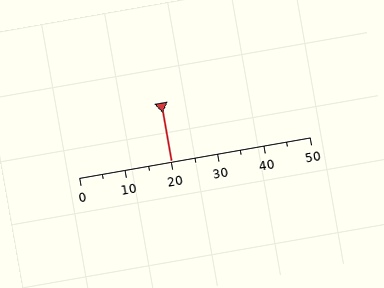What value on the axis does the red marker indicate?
The marker indicates approximately 20.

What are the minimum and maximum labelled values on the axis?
The axis runs from 0 to 50.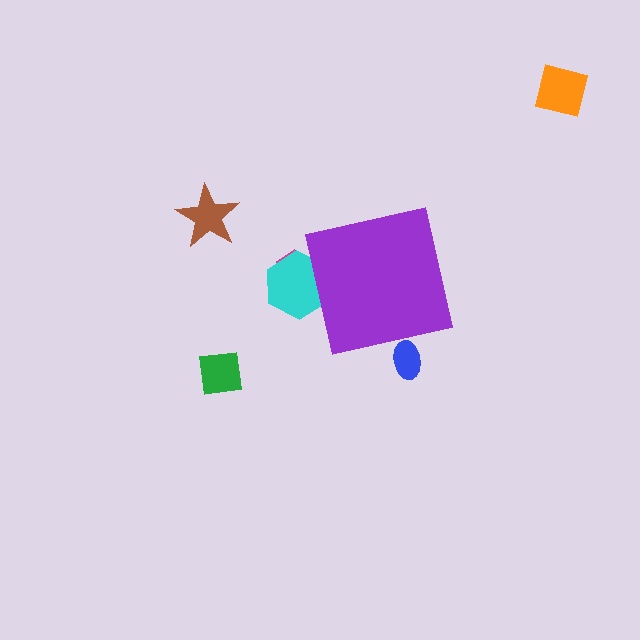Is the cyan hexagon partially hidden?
Yes, the cyan hexagon is partially hidden behind the purple square.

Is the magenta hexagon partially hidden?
Yes, the magenta hexagon is partially hidden behind the purple square.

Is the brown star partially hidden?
No, the brown star is fully visible.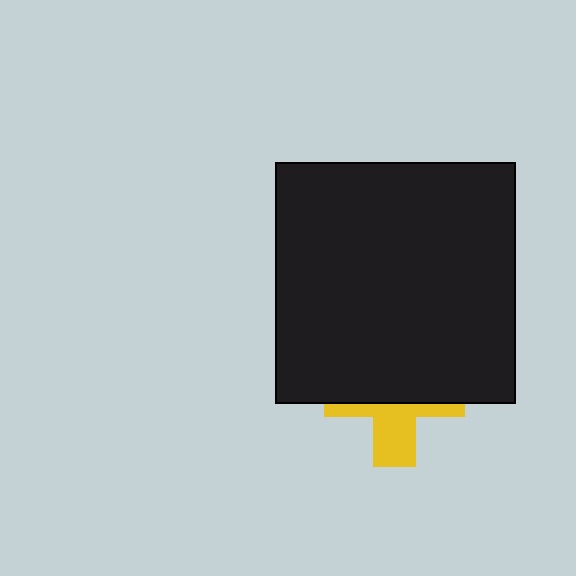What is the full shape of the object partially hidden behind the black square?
The partially hidden object is a yellow cross.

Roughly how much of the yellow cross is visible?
A small part of it is visible (roughly 39%).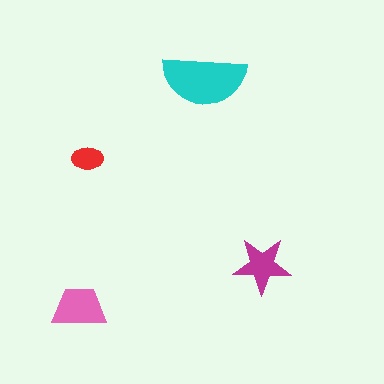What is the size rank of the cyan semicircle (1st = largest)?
1st.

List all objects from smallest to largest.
The red ellipse, the magenta star, the pink trapezoid, the cyan semicircle.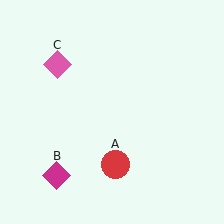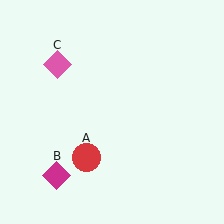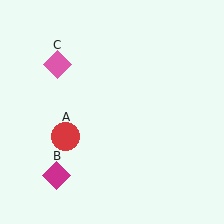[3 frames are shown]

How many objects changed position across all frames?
1 object changed position: red circle (object A).